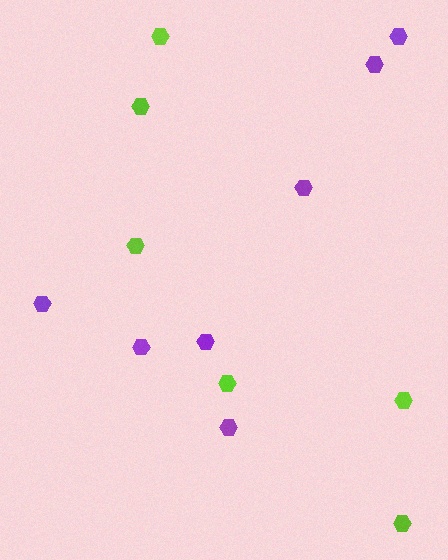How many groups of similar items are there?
There are 2 groups: one group of purple hexagons (7) and one group of lime hexagons (6).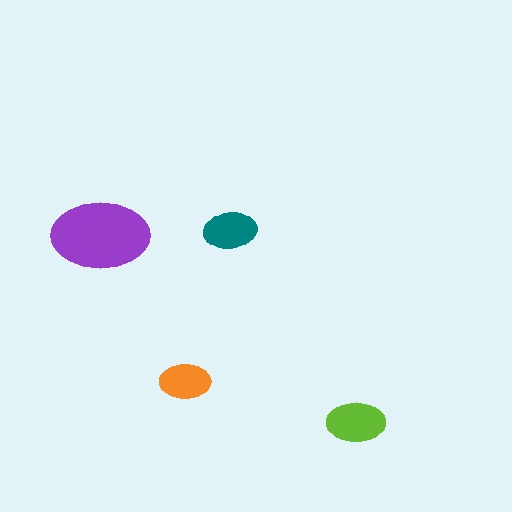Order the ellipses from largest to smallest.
the purple one, the lime one, the teal one, the orange one.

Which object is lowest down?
The lime ellipse is bottommost.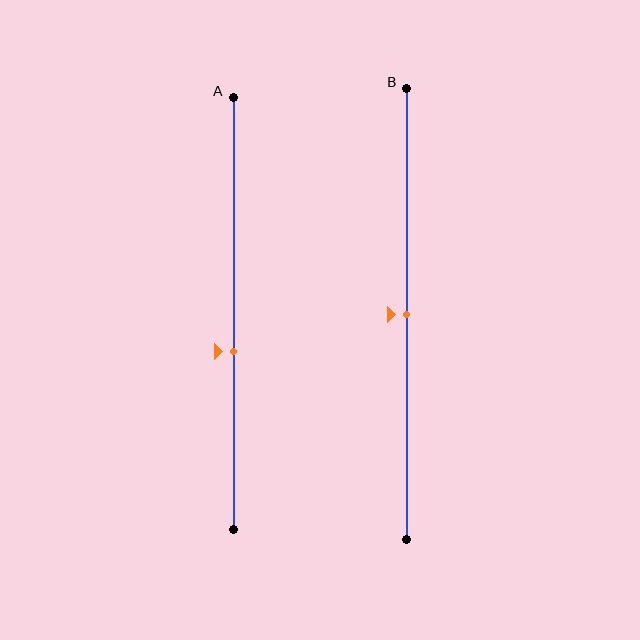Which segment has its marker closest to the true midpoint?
Segment B has its marker closest to the true midpoint.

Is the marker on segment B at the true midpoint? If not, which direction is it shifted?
Yes, the marker on segment B is at the true midpoint.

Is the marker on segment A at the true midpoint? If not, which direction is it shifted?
No, the marker on segment A is shifted downward by about 9% of the segment length.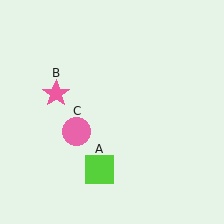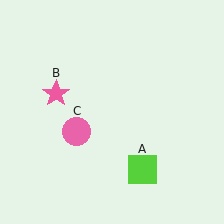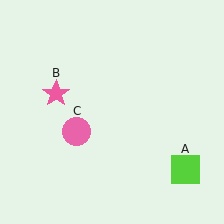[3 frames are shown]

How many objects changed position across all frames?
1 object changed position: lime square (object A).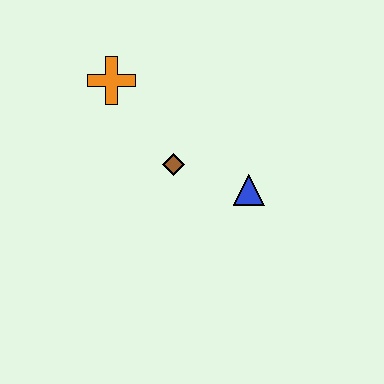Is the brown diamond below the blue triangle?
No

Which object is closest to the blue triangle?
The brown diamond is closest to the blue triangle.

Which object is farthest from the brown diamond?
The orange cross is farthest from the brown diamond.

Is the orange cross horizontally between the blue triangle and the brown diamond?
No